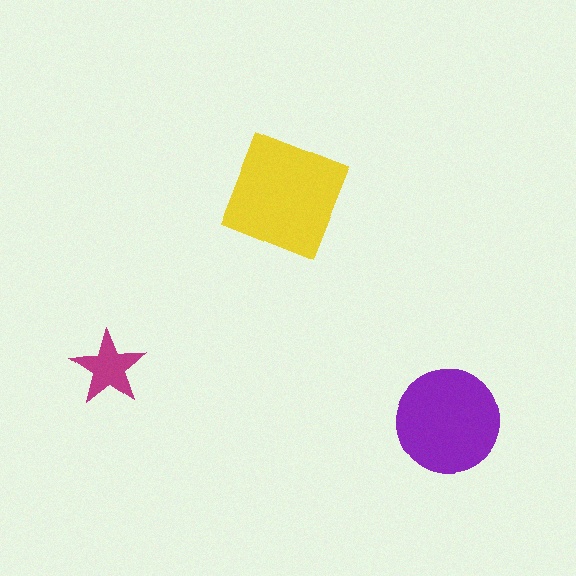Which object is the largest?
The yellow square.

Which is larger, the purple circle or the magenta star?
The purple circle.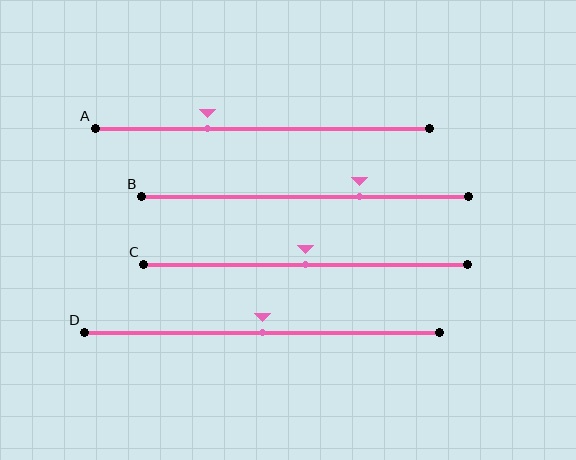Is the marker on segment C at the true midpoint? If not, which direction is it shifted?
Yes, the marker on segment C is at the true midpoint.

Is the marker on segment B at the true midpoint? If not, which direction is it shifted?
No, the marker on segment B is shifted to the right by about 17% of the segment length.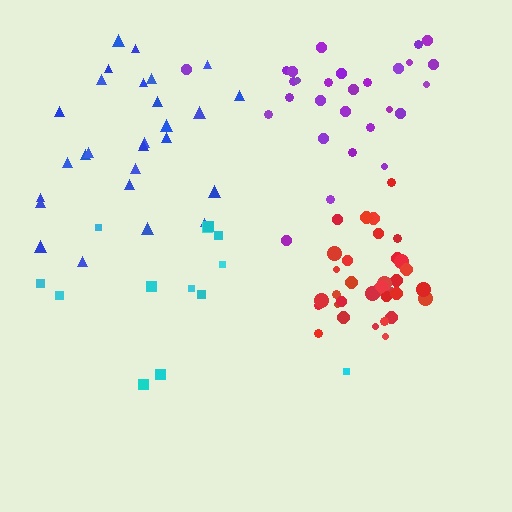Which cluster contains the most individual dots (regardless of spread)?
Red (34).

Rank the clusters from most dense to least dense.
red, purple, blue, cyan.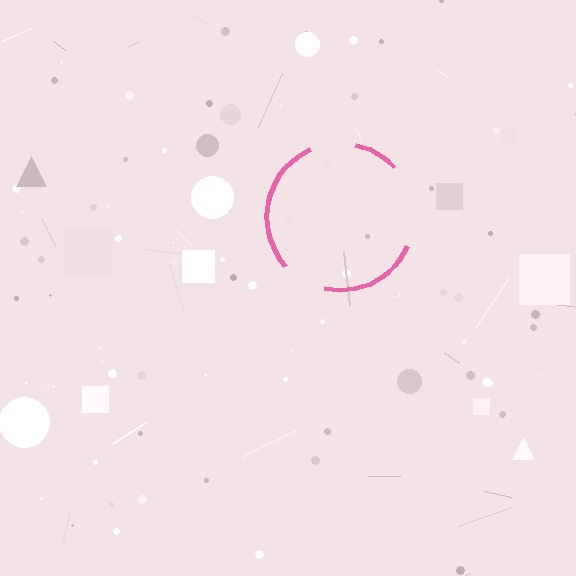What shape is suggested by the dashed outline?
The dashed outline suggests a circle.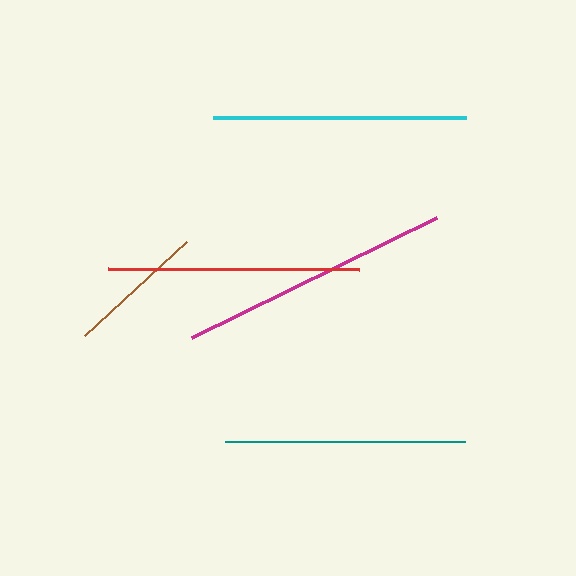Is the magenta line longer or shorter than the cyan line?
The magenta line is longer than the cyan line.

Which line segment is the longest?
The magenta line is the longest at approximately 272 pixels.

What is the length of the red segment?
The red segment is approximately 251 pixels long.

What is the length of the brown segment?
The brown segment is approximately 138 pixels long.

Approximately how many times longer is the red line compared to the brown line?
The red line is approximately 1.8 times the length of the brown line.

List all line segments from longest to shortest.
From longest to shortest: magenta, cyan, red, teal, brown.